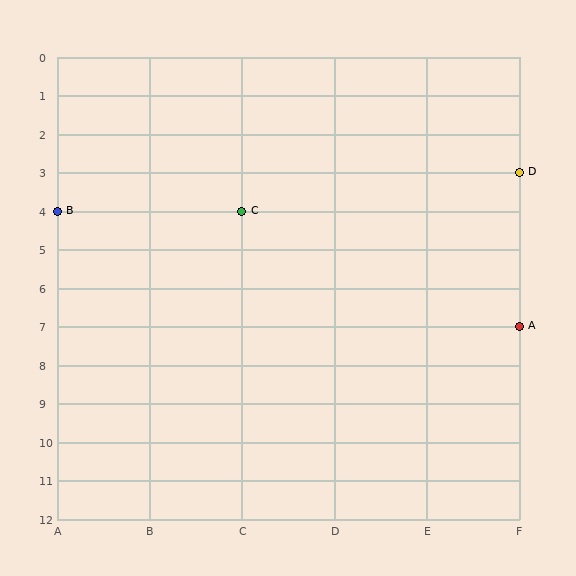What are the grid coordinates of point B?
Point B is at grid coordinates (A, 4).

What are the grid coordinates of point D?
Point D is at grid coordinates (F, 3).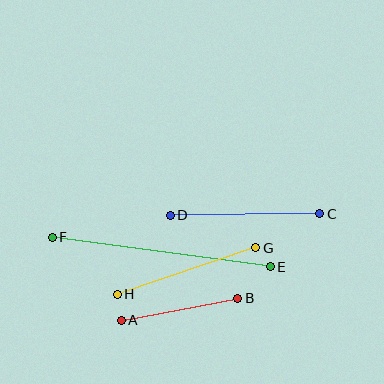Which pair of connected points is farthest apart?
Points E and F are farthest apart.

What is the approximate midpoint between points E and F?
The midpoint is at approximately (161, 252) pixels.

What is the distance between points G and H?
The distance is approximately 146 pixels.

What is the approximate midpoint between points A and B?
The midpoint is at approximately (179, 309) pixels.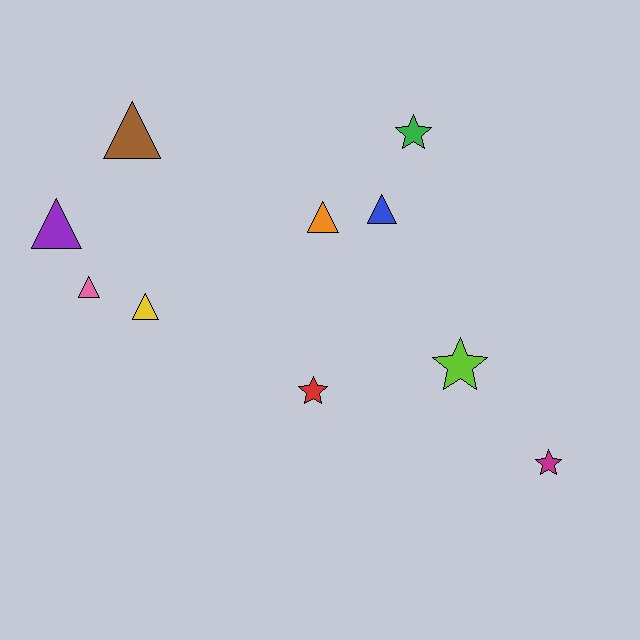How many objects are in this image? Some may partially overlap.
There are 10 objects.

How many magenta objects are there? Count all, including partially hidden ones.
There is 1 magenta object.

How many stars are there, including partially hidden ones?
There are 4 stars.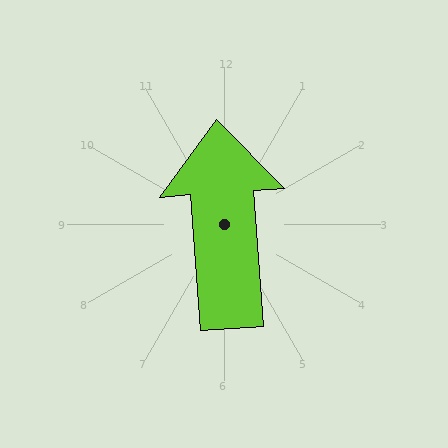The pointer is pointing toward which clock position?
Roughly 12 o'clock.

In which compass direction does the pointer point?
North.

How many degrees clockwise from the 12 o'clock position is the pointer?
Approximately 356 degrees.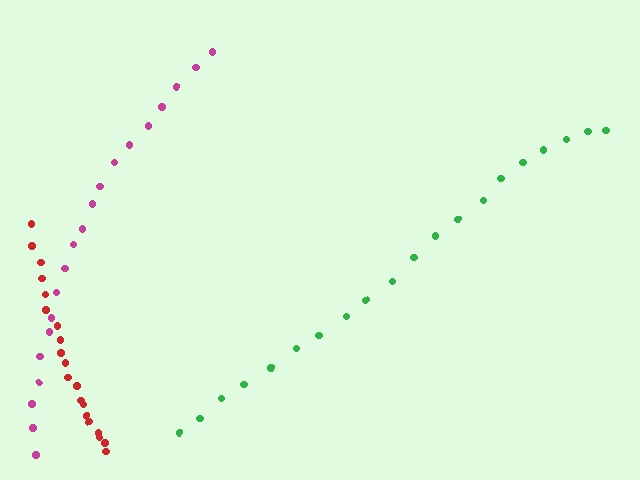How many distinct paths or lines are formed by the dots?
There are 3 distinct paths.